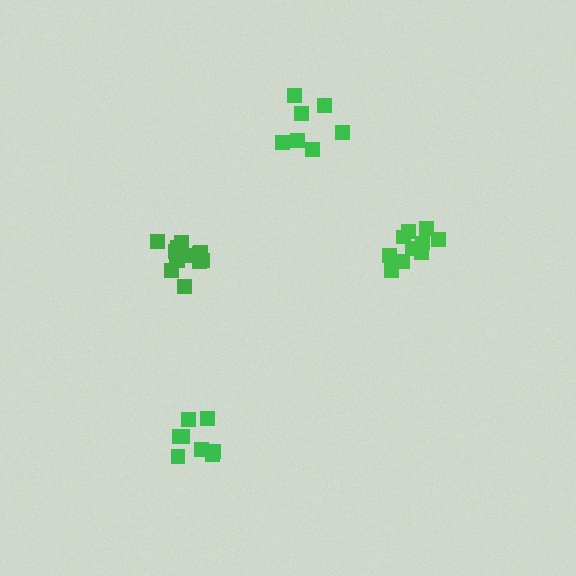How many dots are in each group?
Group 1: 10 dots, Group 2: 7 dots, Group 3: 13 dots, Group 4: 8 dots (38 total).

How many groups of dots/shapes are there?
There are 4 groups.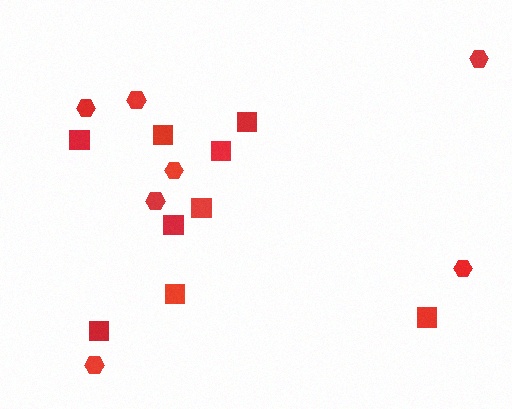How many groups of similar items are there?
There are 2 groups: one group of hexagons (7) and one group of squares (9).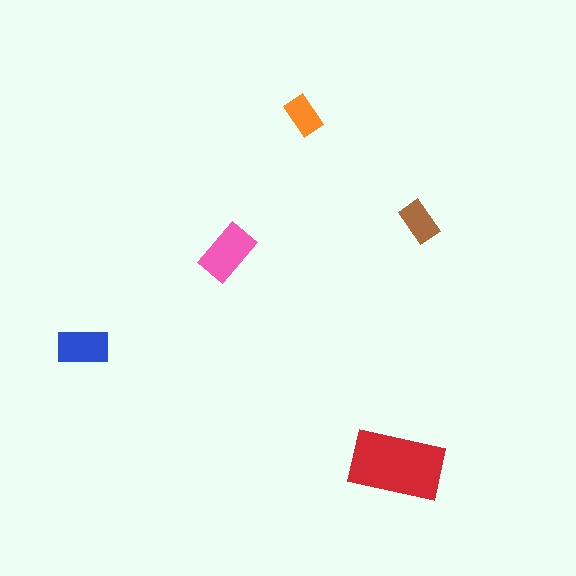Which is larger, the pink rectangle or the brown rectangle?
The pink one.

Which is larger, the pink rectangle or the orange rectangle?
The pink one.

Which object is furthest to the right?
The brown rectangle is rightmost.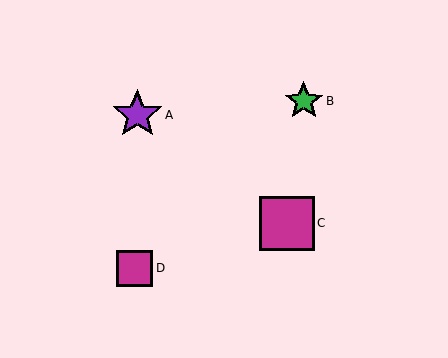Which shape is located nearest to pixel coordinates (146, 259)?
The magenta square (labeled D) at (135, 268) is nearest to that location.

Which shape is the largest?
The magenta square (labeled C) is the largest.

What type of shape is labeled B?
Shape B is a green star.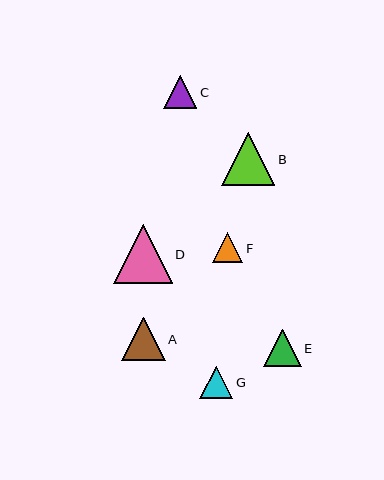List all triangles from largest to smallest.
From largest to smallest: D, B, A, E, C, G, F.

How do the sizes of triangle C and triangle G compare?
Triangle C and triangle G are approximately the same size.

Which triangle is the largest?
Triangle D is the largest with a size of approximately 59 pixels.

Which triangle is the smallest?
Triangle F is the smallest with a size of approximately 30 pixels.